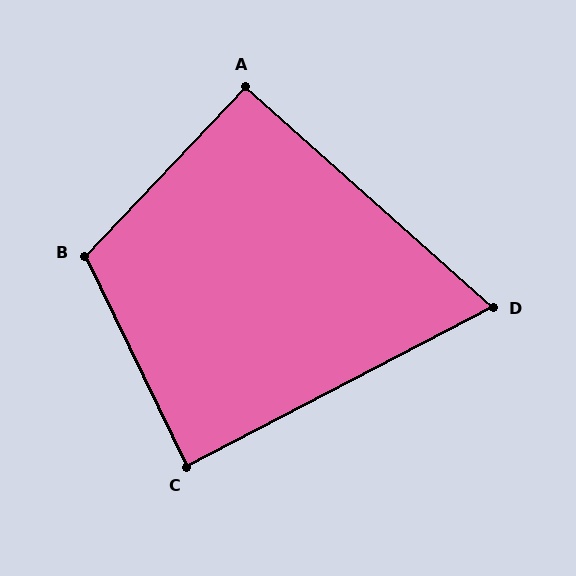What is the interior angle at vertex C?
Approximately 88 degrees (approximately right).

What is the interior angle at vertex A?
Approximately 92 degrees (approximately right).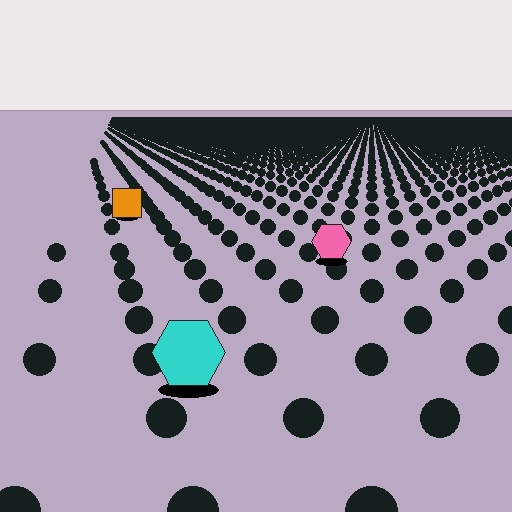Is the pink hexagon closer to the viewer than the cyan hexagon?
No. The cyan hexagon is closer — you can tell from the texture gradient: the ground texture is coarser near it.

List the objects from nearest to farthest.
From nearest to farthest: the cyan hexagon, the pink hexagon, the orange square.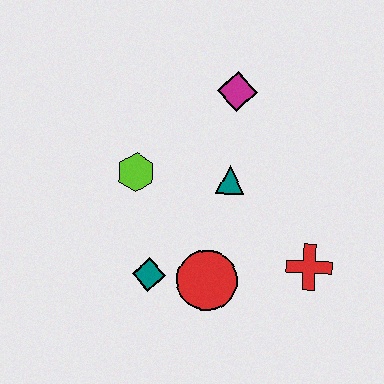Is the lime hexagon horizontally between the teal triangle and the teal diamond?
No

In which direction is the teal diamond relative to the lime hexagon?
The teal diamond is below the lime hexagon.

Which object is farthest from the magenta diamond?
The teal diamond is farthest from the magenta diamond.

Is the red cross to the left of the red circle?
No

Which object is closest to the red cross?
The red circle is closest to the red cross.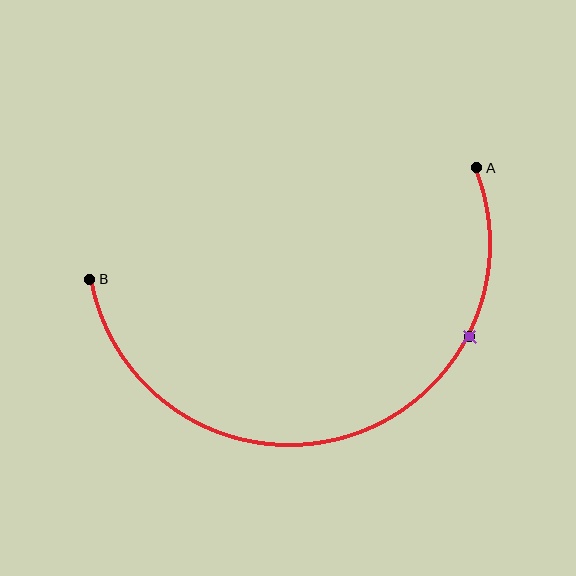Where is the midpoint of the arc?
The arc midpoint is the point on the curve farthest from the straight line joining A and B. It sits below that line.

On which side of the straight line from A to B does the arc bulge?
The arc bulges below the straight line connecting A and B.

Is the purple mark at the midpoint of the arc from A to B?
No. The purple mark lies on the arc but is closer to endpoint A. The arc midpoint would be at the point on the curve equidistant along the arc from both A and B.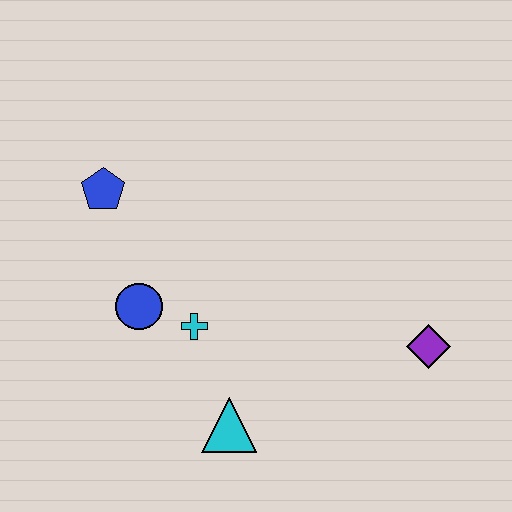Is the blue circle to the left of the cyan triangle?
Yes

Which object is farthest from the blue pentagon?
The purple diamond is farthest from the blue pentagon.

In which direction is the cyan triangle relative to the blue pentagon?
The cyan triangle is below the blue pentagon.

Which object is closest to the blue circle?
The cyan cross is closest to the blue circle.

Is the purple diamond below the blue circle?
Yes